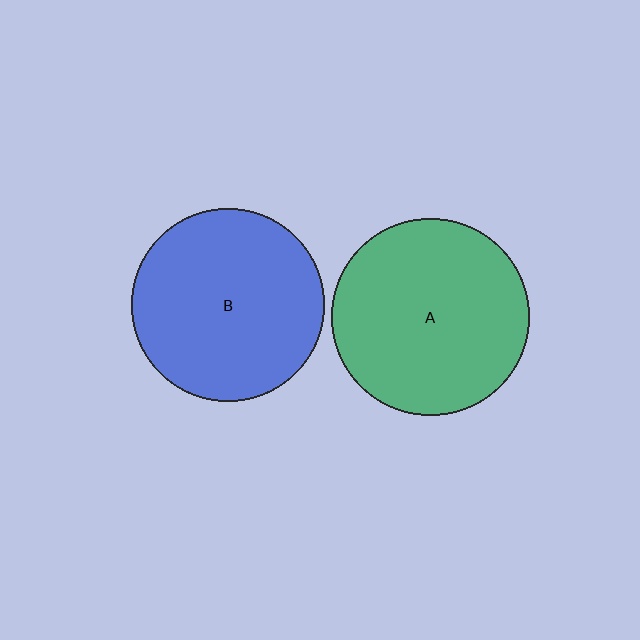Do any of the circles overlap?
No, none of the circles overlap.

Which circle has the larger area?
Circle A (green).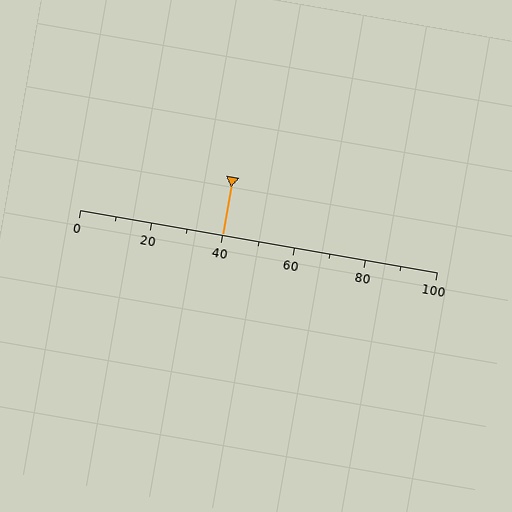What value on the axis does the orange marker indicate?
The marker indicates approximately 40.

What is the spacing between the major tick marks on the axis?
The major ticks are spaced 20 apart.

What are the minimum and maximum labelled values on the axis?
The axis runs from 0 to 100.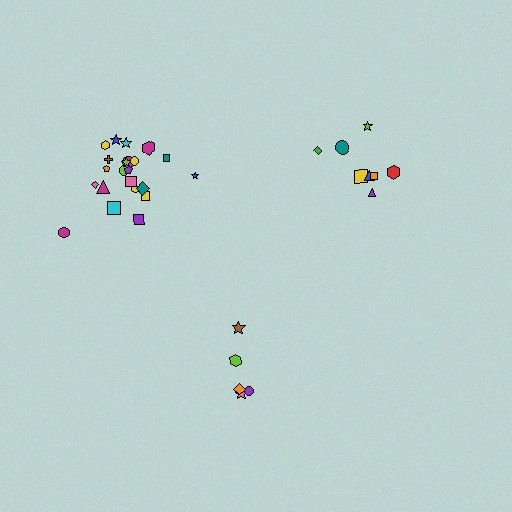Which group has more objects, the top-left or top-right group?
The top-left group.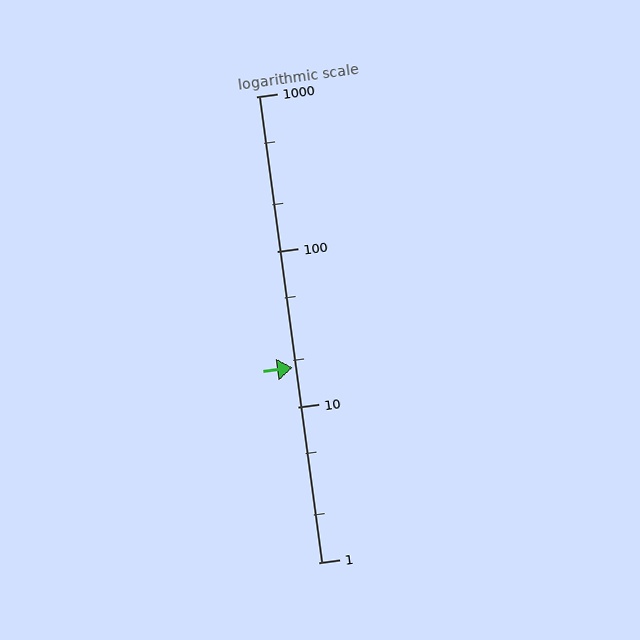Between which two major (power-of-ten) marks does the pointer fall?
The pointer is between 10 and 100.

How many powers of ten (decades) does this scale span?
The scale spans 3 decades, from 1 to 1000.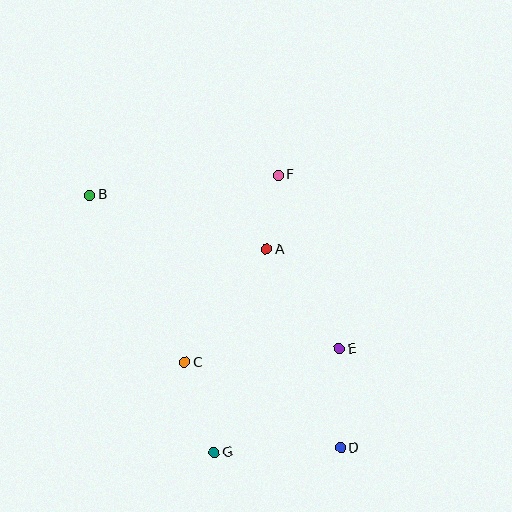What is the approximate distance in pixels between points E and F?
The distance between E and F is approximately 184 pixels.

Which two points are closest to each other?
Points A and F are closest to each other.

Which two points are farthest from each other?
Points B and D are farthest from each other.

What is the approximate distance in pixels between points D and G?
The distance between D and G is approximately 127 pixels.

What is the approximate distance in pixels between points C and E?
The distance between C and E is approximately 155 pixels.